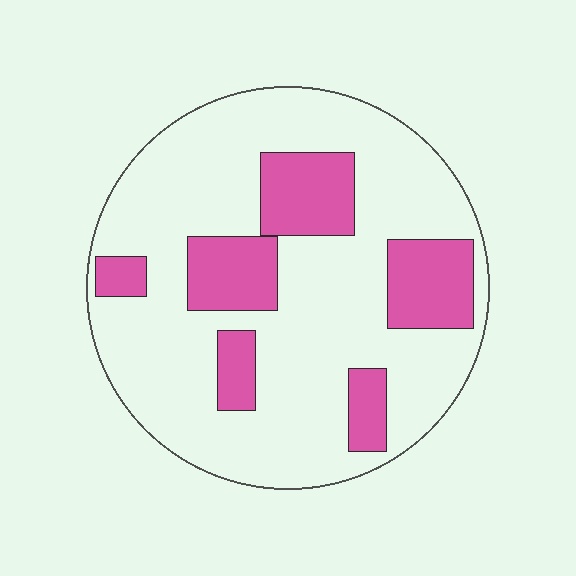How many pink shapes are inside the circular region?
6.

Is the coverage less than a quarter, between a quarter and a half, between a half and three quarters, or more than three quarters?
Less than a quarter.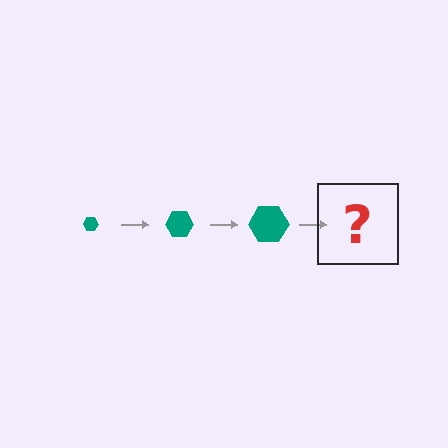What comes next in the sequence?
The next element should be a teal hexagon, larger than the previous one.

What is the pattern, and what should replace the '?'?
The pattern is that the hexagon gets progressively larger each step. The '?' should be a teal hexagon, larger than the previous one.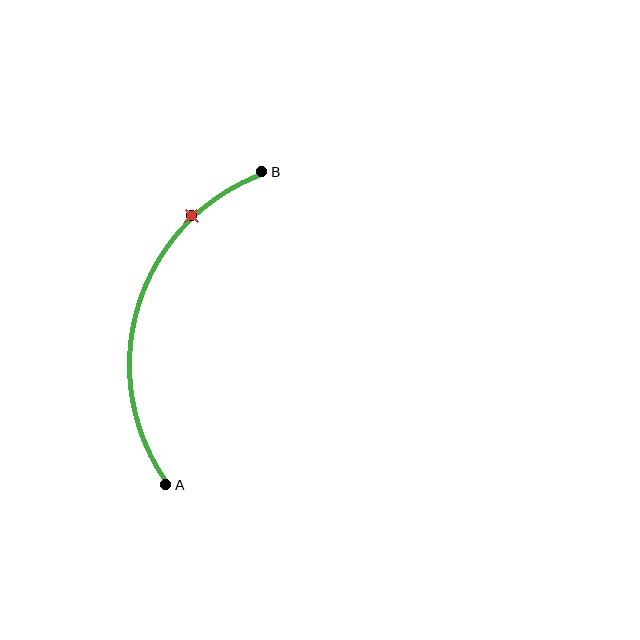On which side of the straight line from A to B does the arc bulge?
The arc bulges to the left of the straight line connecting A and B.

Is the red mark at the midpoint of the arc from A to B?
No. The red mark lies on the arc but is closer to endpoint B. The arc midpoint would be at the point on the curve equidistant along the arc from both A and B.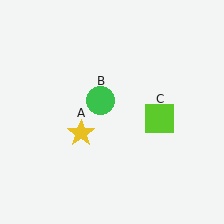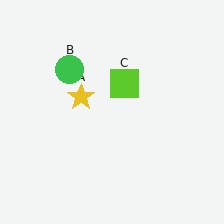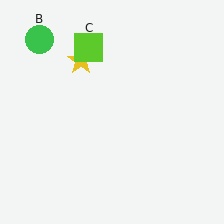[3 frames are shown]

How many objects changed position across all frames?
3 objects changed position: yellow star (object A), green circle (object B), lime square (object C).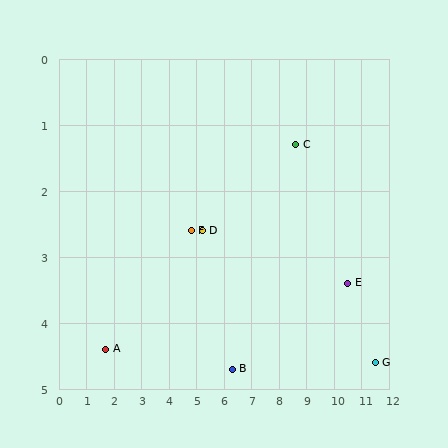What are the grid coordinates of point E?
Point E is at approximately (10.5, 3.4).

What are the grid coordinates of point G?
Point G is at approximately (11.5, 4.6).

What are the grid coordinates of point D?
Point D is at approximately (5.2, 2.6).